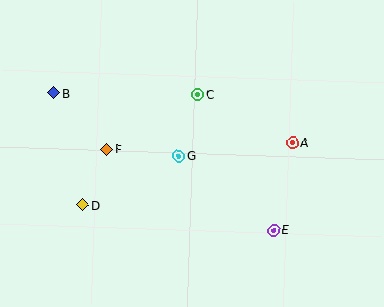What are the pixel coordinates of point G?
Point G is at (179, 156).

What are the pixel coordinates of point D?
Point D is at (83, 205).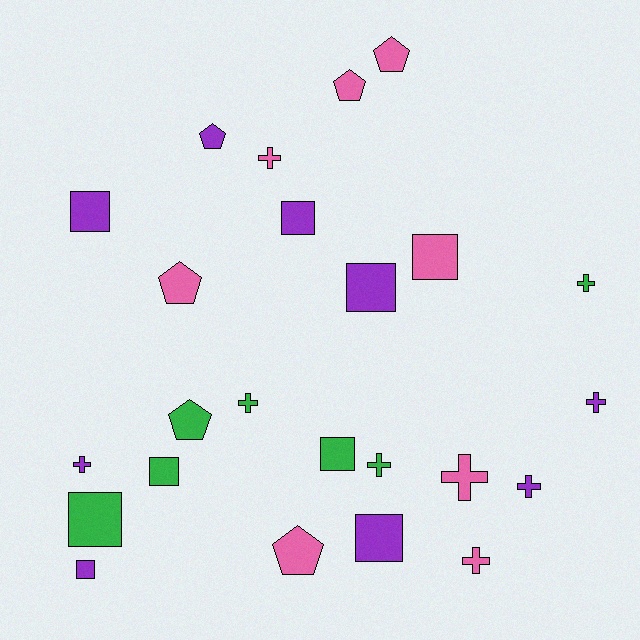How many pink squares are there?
There is 1 pink square.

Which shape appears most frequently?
Square, with 9 objects.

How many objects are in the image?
There are 24 objects.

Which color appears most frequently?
Purple, with 9 objects.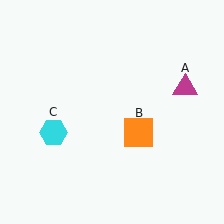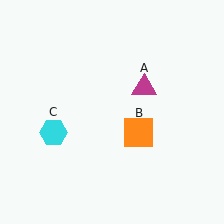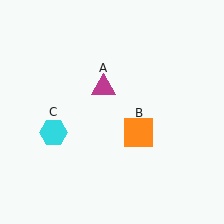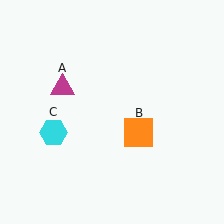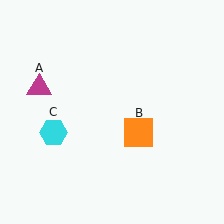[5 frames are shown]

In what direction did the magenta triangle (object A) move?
The magenta triangle (object A) moved left.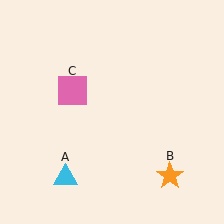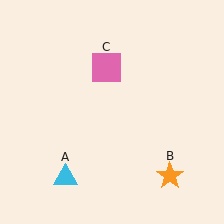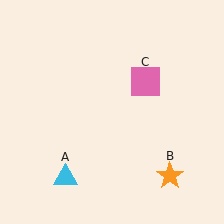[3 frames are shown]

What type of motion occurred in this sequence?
The pink square (object C) rotated clockwise around the center of the scene.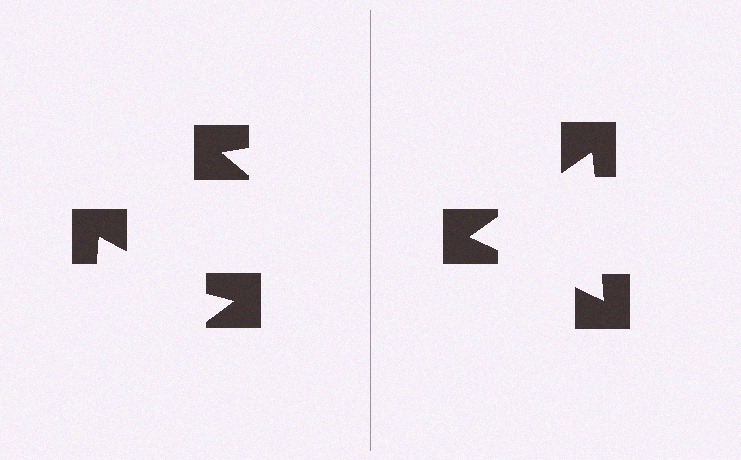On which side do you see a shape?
An illusory triangle appears on the right side. On the left side the wedge cuts are rotated, so no coherent shape forms.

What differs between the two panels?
The notched squares are positioned identically on both sides; only the wedge orientations differ. On the right they align to a triangle; on the left they are misaligned.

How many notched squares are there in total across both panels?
6 — 3 on each side.